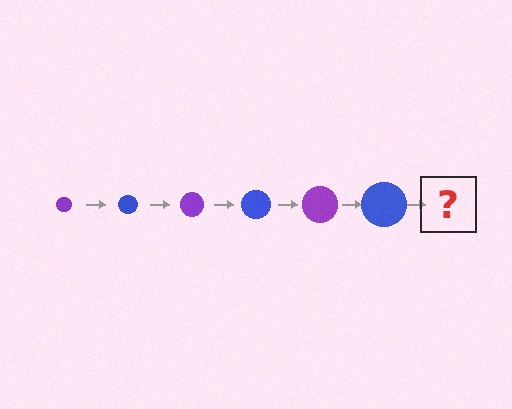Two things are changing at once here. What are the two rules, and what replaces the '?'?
The two rules are that the circle grows larger each step and the color cycles through purple and blue. The '?' should be a purple circle, larger than the previous one.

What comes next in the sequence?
The next element should be a purple circle, larger than the previous one.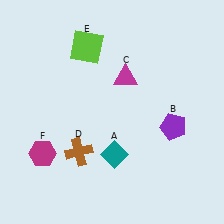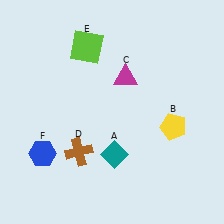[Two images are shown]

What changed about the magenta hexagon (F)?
In Image 1, F is magenta. In Image 2, it changed to blue.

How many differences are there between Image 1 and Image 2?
There are 2 differences between the two images.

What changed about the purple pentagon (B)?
In Image 1, B is purple. In Image 2, it changed to yellow.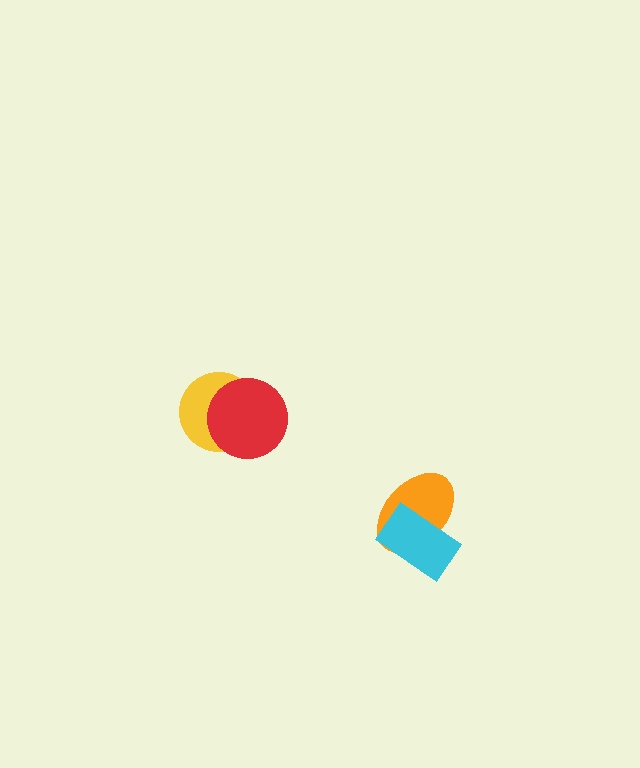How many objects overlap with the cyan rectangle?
1 object overlaps with the cyan rectangle.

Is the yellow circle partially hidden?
Yes, it is partially covered by another shape.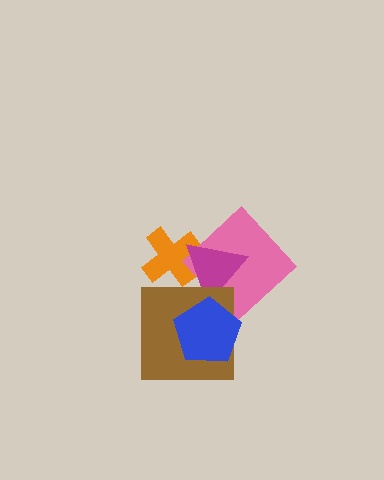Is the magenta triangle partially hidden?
Yes, it is partially covered by another shape.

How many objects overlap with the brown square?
2 objects overlap with the brown square.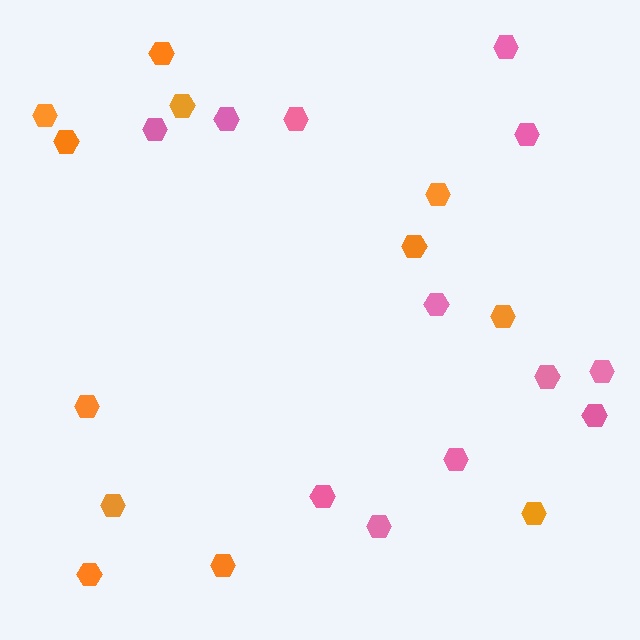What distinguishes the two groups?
There are 2 groups: one group of pink hexagons (12) and one group of orange hexagons (12).